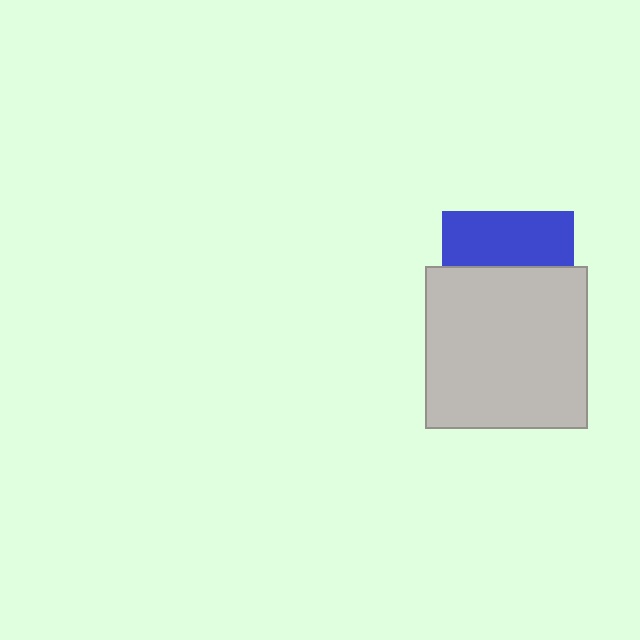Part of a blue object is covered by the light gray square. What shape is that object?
It is a square.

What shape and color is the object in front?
The object in front is a light gray square.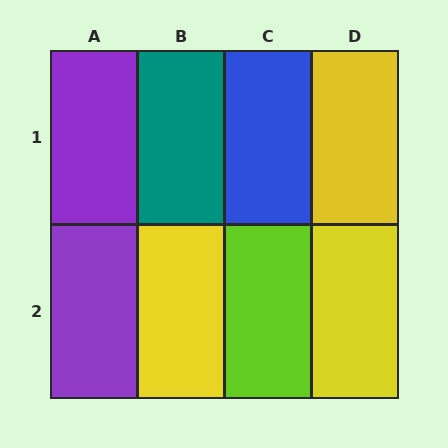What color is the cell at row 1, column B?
Teal.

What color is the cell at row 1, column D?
Yellow.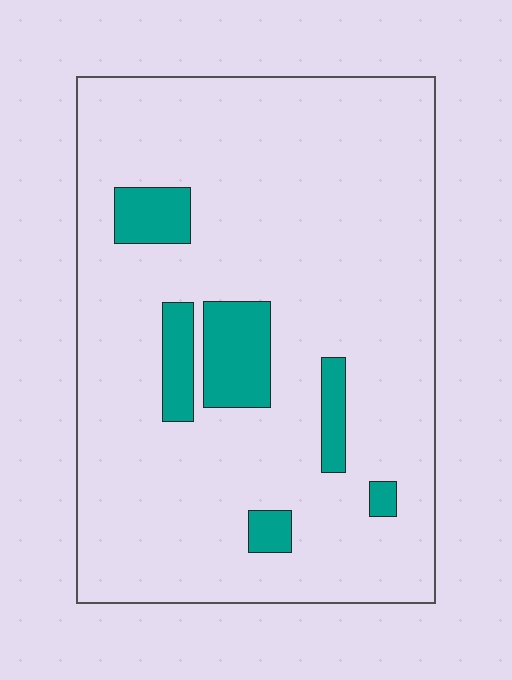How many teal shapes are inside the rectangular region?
6.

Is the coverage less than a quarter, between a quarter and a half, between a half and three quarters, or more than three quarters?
Less than a quarter.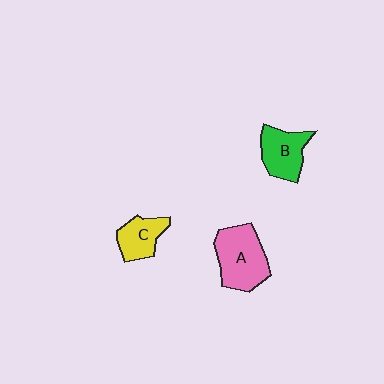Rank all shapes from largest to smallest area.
From largest to smallest: A (pink), B (green), C (yellow).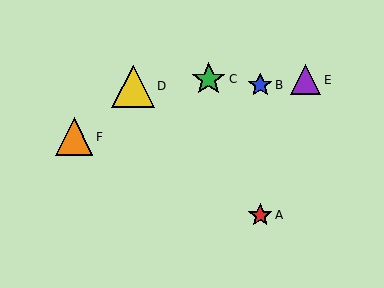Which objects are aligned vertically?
Objects A, B are aligned vertically.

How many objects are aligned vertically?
2 objects (A, B) are aligned vertically.